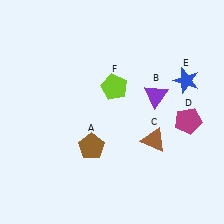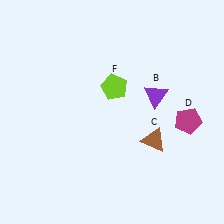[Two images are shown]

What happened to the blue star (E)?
The blue star (E) was removed in Image 2. It was in the top-right area of Image 1.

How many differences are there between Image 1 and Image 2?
There are 2 differences between the two images.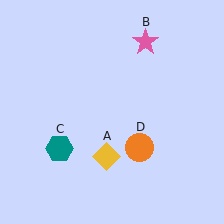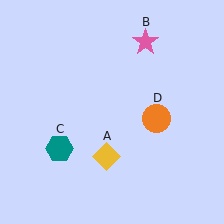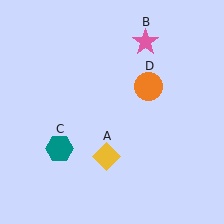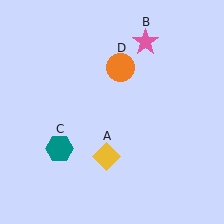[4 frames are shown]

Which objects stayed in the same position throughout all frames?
Yellow diamond (object A) and pink star (object B) and teal hexagon (object C) remained stationary.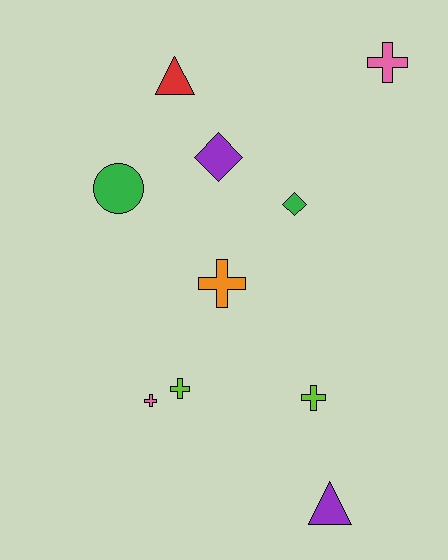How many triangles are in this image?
There are 2 triangles.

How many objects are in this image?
There are 10 objects.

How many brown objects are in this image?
There are no brown objects.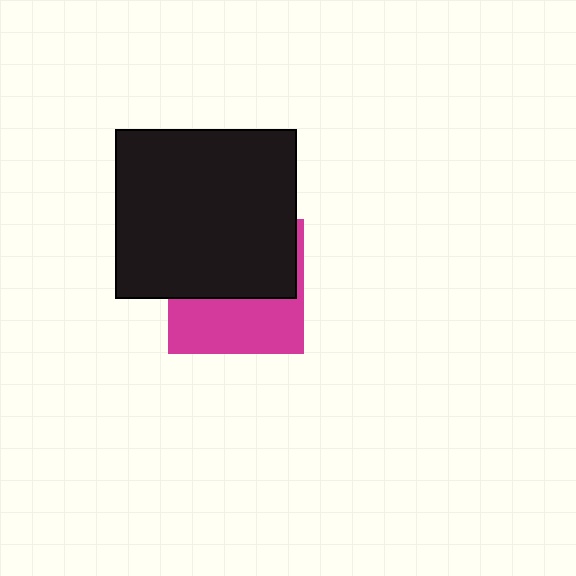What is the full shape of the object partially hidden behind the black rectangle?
The partially hidden object is a magenta square.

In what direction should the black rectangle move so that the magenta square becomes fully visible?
The black rectangle should move up. That is the shortest direction to clear the overlap and leave the magenta square fully visible.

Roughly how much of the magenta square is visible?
A small part of it is visible (roughly 43%).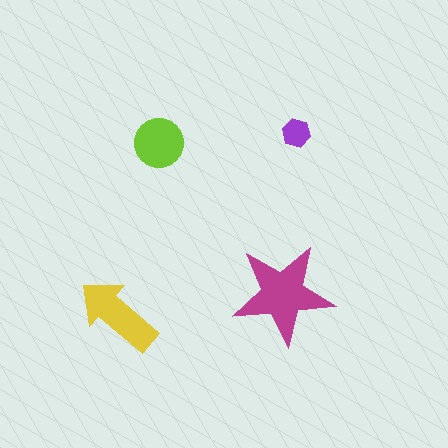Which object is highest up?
The purple hexagon is topmost.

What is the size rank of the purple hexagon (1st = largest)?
4th.